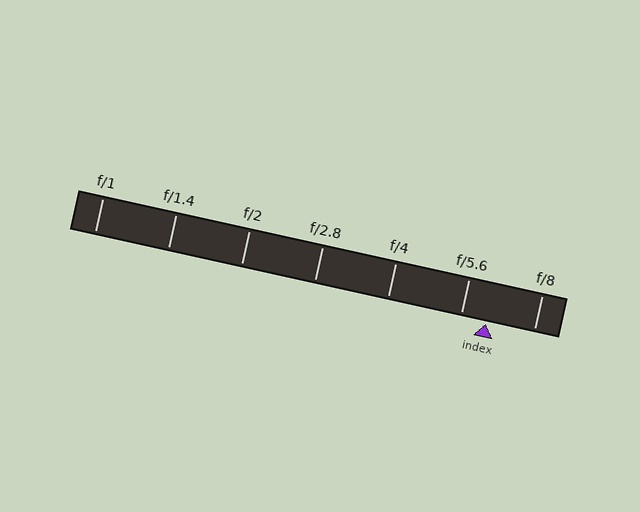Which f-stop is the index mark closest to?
The index mark is closest to f/5.6.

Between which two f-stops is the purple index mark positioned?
The index mark is between f/5.6 and f/8.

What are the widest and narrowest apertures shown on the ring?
The widest aperture shown is f/1 and the narrowest is f/8.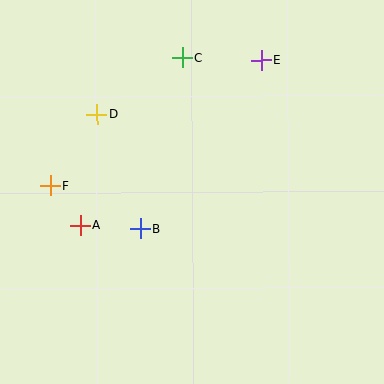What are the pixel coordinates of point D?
Point D is at (97, 114).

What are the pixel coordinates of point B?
Point B is at (140, 229).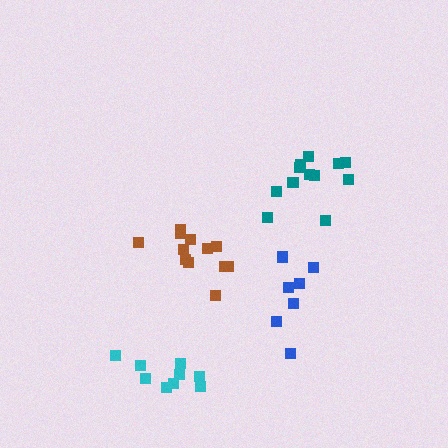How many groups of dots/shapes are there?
There are 4 groups.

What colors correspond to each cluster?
The clusters are colored: teal, cyan, blue, brown.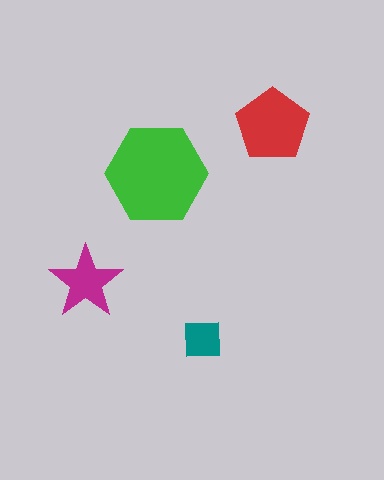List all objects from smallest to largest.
The teal square, the magenta star, the red pentagon, the green hexagon.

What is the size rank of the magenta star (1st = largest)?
3rd.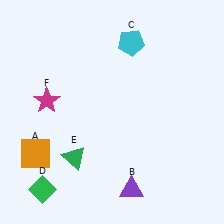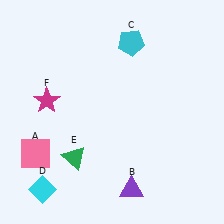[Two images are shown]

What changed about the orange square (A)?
In Image 1, A is orange. In Image 2, it changed to pink.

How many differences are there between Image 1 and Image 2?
There are 2 differences between the two images.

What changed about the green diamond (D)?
In Image 1, D is green. In Image 2, it changed to cyan.